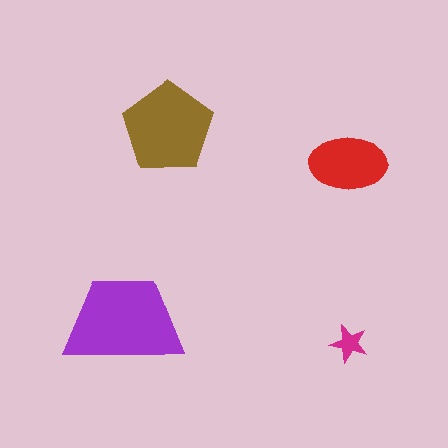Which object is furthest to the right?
The red ellipse is rightmost.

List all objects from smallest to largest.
The magenta star, the red ellipse, the brown pentagon, the purple trapezoid.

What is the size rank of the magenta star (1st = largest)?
4th.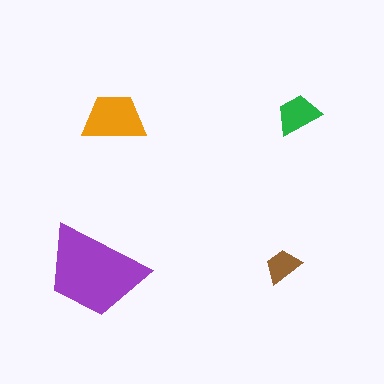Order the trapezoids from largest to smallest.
the purple one, the orange one, the green one, the brown one.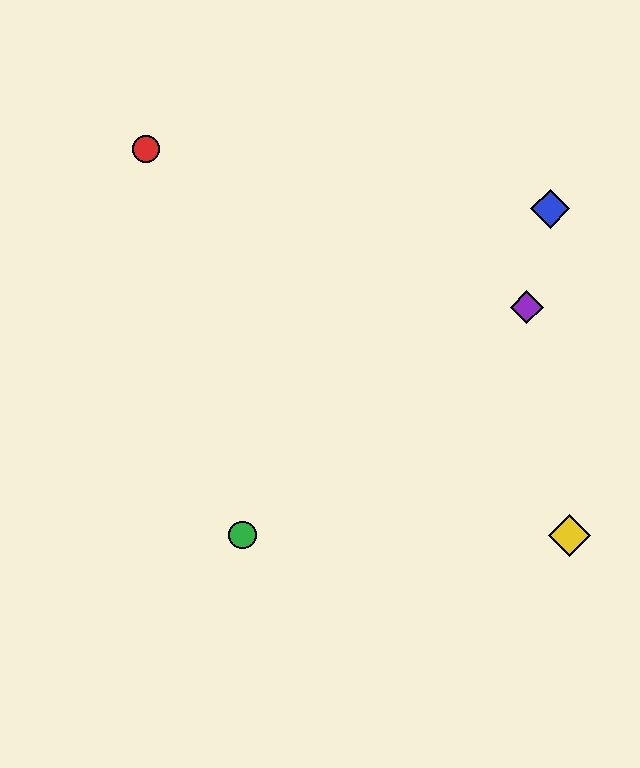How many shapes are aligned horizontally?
2 shapes (the green circle, the yellow diamond) are aligned horizontally.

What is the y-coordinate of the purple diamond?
The purple diamond is at y≈307.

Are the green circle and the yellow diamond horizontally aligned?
Yes, both are at y≈535.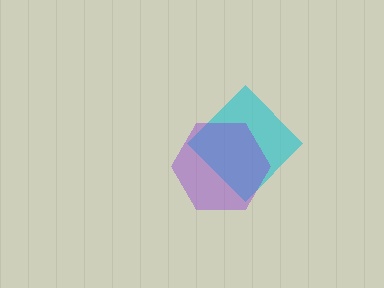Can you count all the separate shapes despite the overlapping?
Yes, there are 2 separate shapes.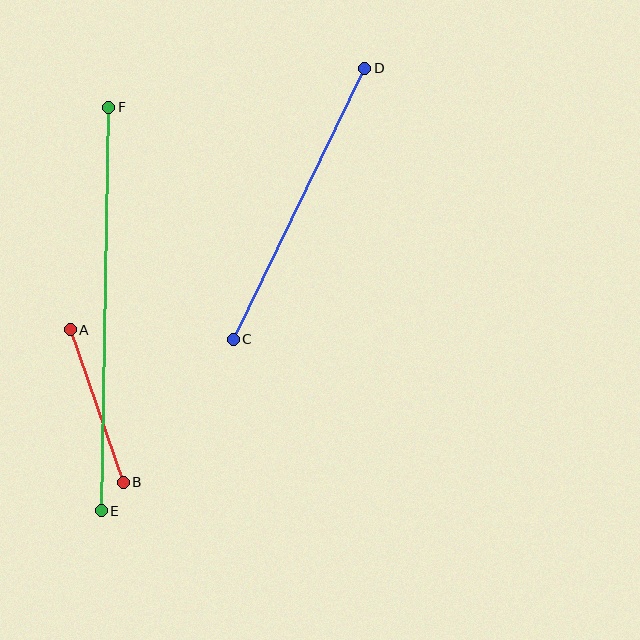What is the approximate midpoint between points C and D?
The midpoint is at approximately (299, 204) pixels.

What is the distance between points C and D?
The distance is approximately 301 pixels.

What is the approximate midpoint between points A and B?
The midpoint is at approximately (97, 406) pixels.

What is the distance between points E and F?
The distance is approximately 403 pixels.